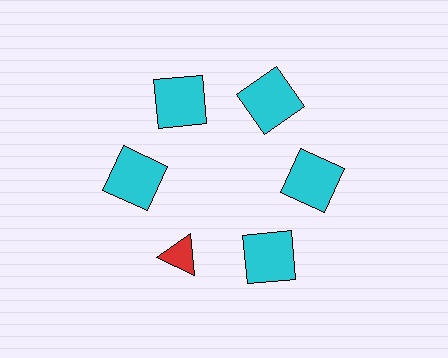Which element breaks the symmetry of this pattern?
The red triangle at roughly the 7 o'clock position breaks the symmetry. All other shapes are cyan squares.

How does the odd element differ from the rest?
It differs in both color (red instead of cyan) and shape (triangle instead of square).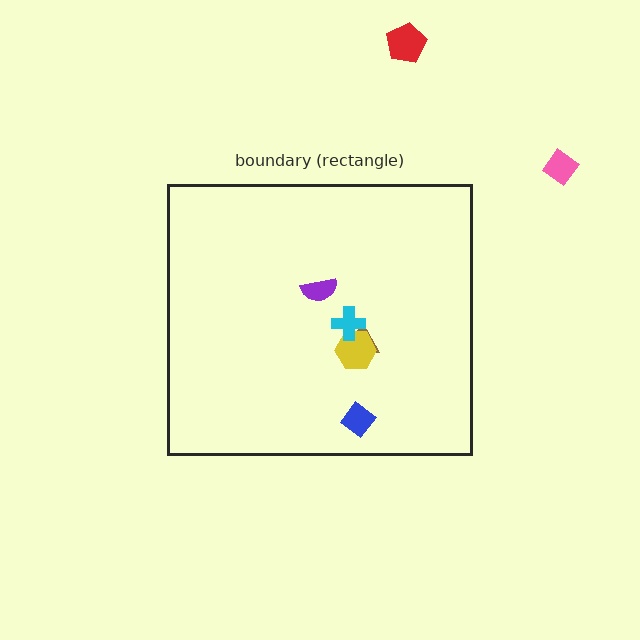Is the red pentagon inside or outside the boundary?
Outside.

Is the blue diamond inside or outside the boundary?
Inside.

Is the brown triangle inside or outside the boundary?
Inside.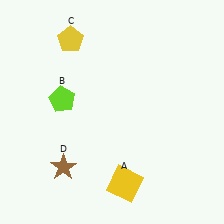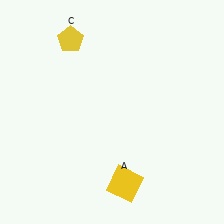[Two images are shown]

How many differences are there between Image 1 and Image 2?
There are 2 differences between the two images.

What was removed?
The lime pentagon (B), the brown star (D) were removed in Image 2.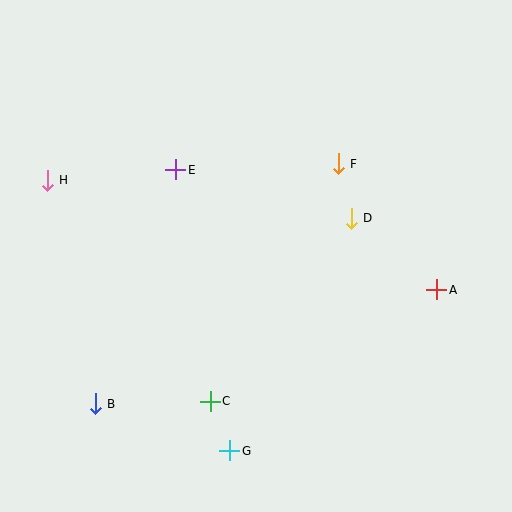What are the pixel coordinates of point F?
Point F is at (338, 164).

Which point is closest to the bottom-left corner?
Point B is closest to the bottom-left corner.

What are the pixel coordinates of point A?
Point A is at (437, 290).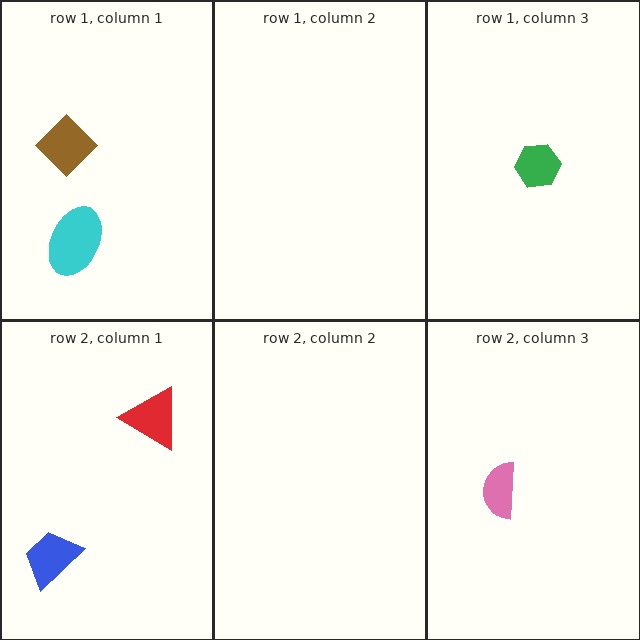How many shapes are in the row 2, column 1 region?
2.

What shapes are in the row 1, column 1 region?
The brown diamond, the cyan ellipse.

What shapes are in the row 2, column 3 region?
The pink semicircle.